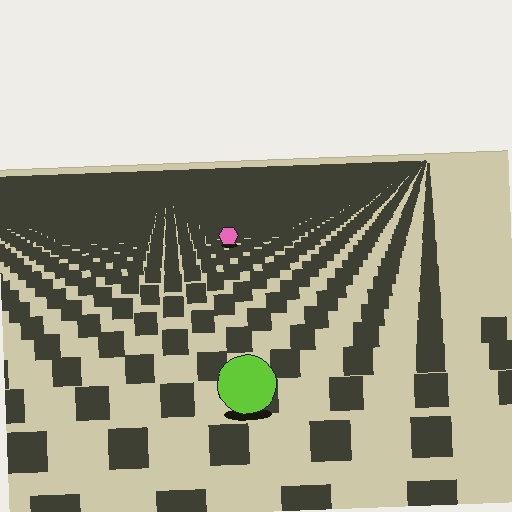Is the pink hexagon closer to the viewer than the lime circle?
No. The lime circle is closer — you can tell from the texture gradient: the ground texture is coarser near it.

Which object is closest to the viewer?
The lime circle is closest. The texture marks near it are larger and more spread out.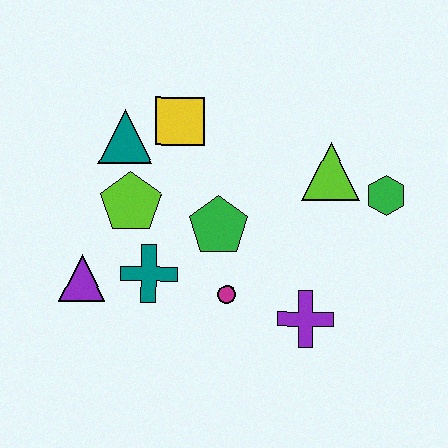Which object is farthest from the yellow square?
The purple cross is farthest from the yellow square.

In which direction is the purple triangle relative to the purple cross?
The purple triangle is to the left of the purple cross.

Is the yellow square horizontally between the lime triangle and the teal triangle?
Yes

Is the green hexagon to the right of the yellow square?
Yes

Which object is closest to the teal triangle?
The yellow square is closest to the teal triangle.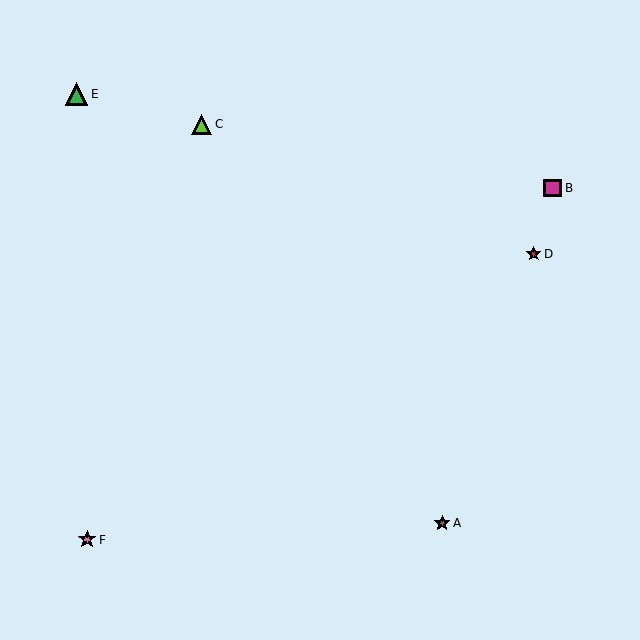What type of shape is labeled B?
Shape B is a magenta square.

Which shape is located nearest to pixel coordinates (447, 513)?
The brown star (labeled A) at (442, 523) is nearest to that location.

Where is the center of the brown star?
The center of the brown star is at (442, 523).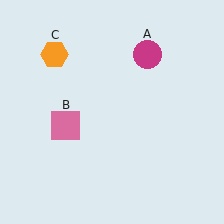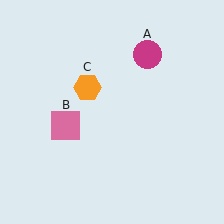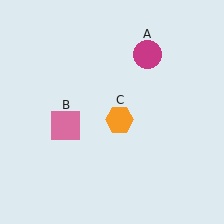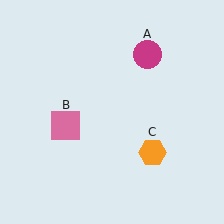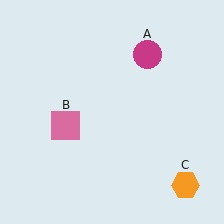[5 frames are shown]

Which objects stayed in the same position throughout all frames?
Magenta circle (object A) and pink square (object B) remained stationary.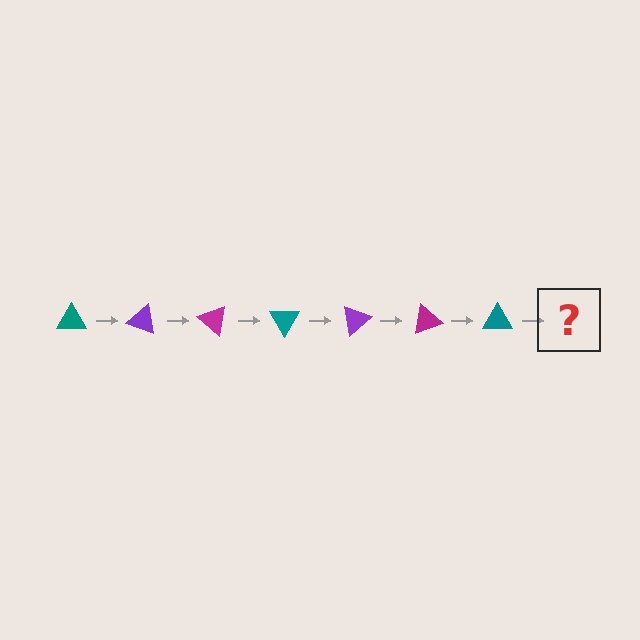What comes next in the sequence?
The next element should be a purple triangle, rotated 140 degrees from the start.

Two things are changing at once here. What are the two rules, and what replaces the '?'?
The two rules are that it rotates 20 degrees each step and the color cycles through teal, purple, and magenta. The '?' should be a purple triangle, rotated 140 degrees from the start.